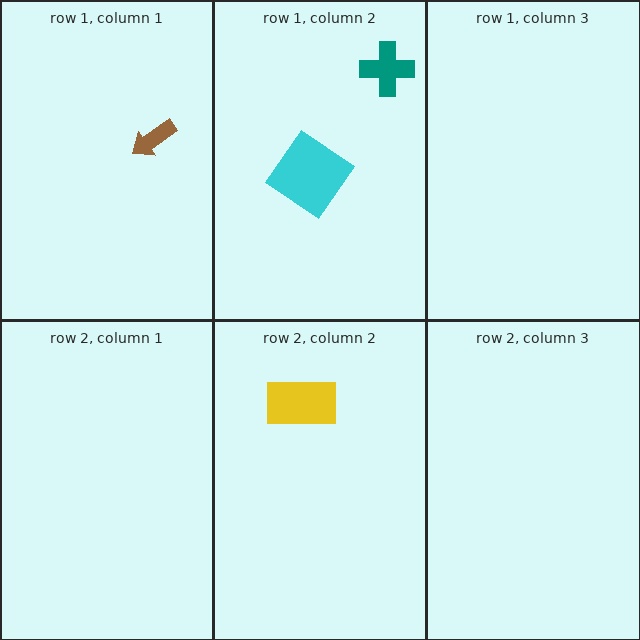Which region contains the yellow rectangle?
The row 2, column 2 region.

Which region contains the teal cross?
The row 1, column 2 region.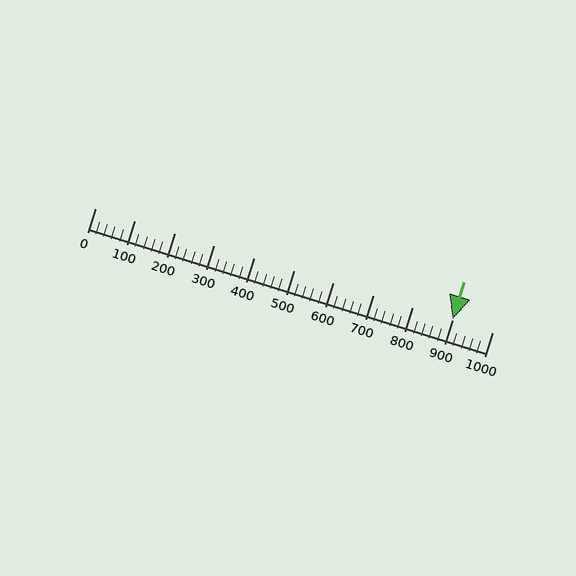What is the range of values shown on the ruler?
The ruler shows values from 0 to 1000.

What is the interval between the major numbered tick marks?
The major tick marks are spaced 100 units apart.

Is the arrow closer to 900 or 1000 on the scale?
The arrow is closer to 900.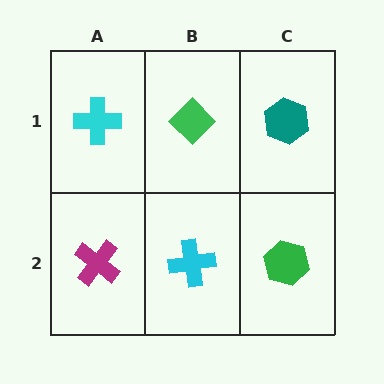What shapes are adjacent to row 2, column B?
A green diamond (row 1, column B), a magenta cross (row 2, column A), a green hexagon (row 2, column C).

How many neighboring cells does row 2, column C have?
2.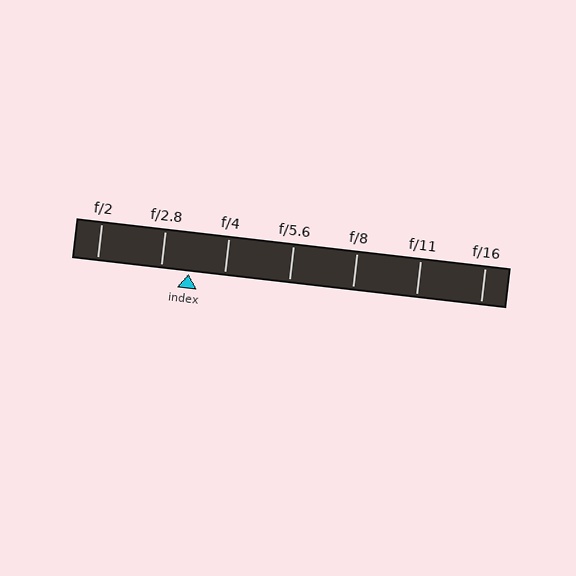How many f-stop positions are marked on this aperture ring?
There are 7 f-stop positions marked.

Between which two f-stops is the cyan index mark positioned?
The index mark is between f/2.8 and f/4.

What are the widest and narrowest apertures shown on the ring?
The widest aperture shown is f/2 and the narrowest is f/16.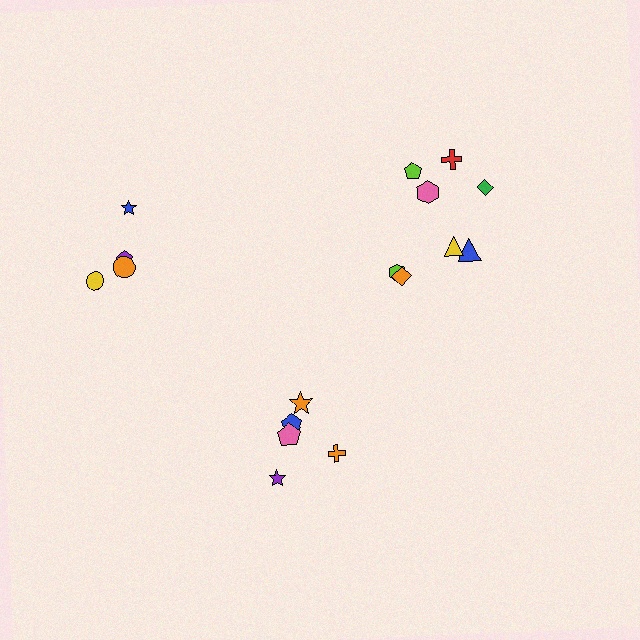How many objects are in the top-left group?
There are 4 objects.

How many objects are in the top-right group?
There are 8 objects.